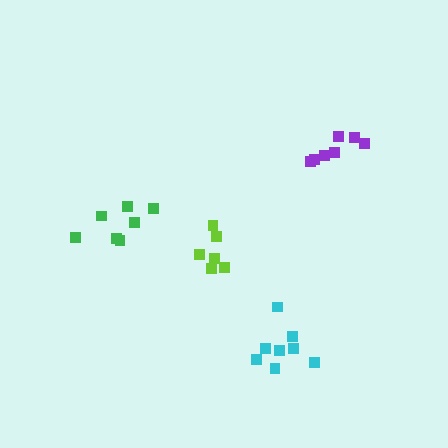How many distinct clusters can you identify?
There are 4 distinct clusters.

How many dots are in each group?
Group 1: 7 dots, Group 2: 7 dots, Group 3: 6 dots, Group 4: 8 dots (28 total).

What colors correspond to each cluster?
The clusters are colored: purple, green, lime, cyan.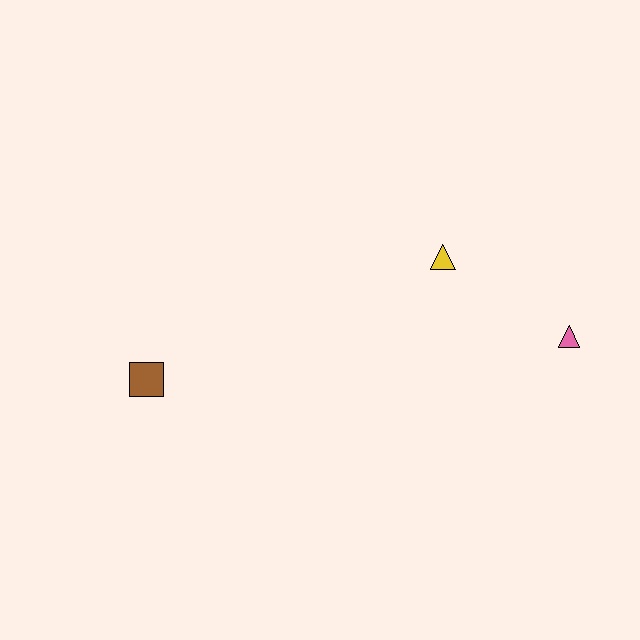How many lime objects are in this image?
There are no lime objects.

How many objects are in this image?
There are 3 objects.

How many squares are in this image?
There is 1 square.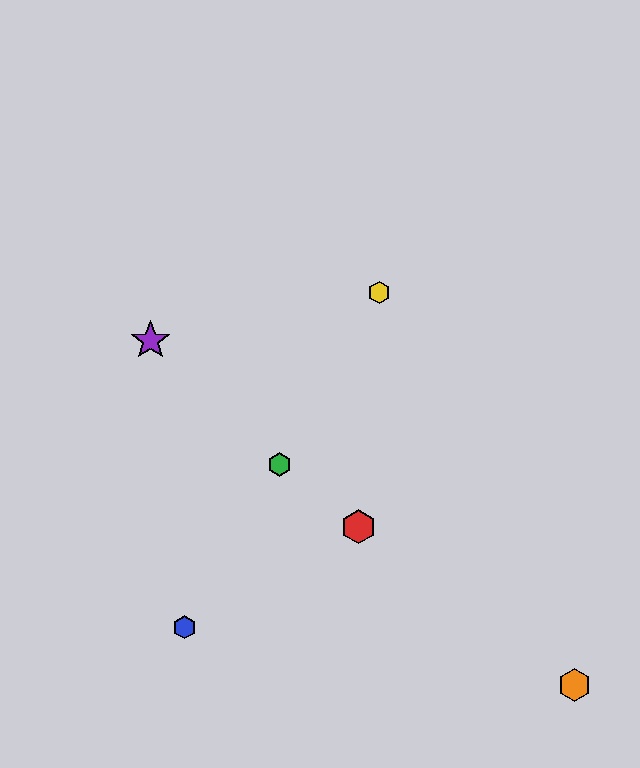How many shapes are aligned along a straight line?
3 shapes (the blue hexagon, the green hexagon, the yellow hexagon) are aligned along a straight line.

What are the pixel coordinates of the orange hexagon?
The orange hexagon is at (574, 685).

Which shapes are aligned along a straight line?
The blue hexagon, the green hexagon, the yellow hexagon are aligned along a straight line.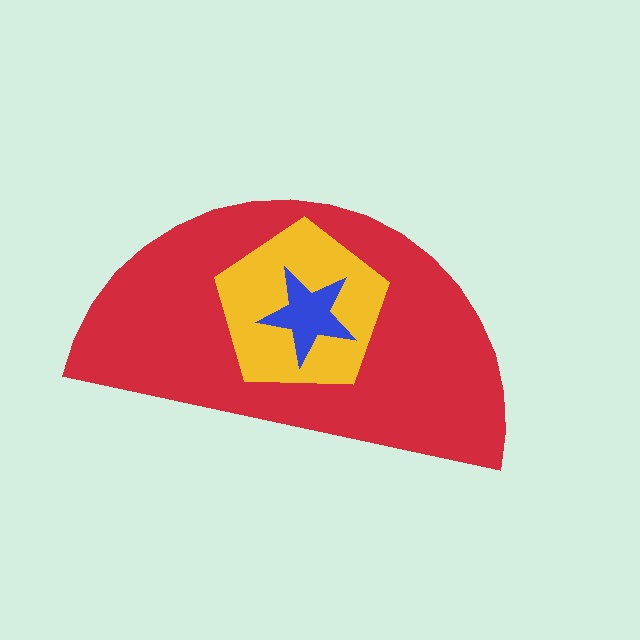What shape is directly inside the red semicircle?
The yellow pentagon.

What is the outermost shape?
The red semicircle.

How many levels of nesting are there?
3.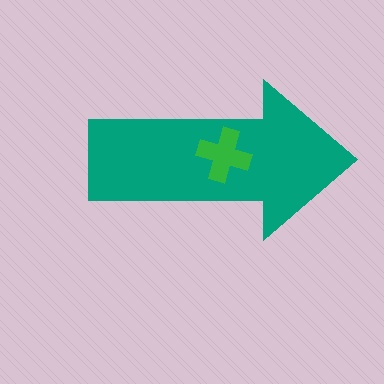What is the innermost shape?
The green cross.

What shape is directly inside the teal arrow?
The green cross.